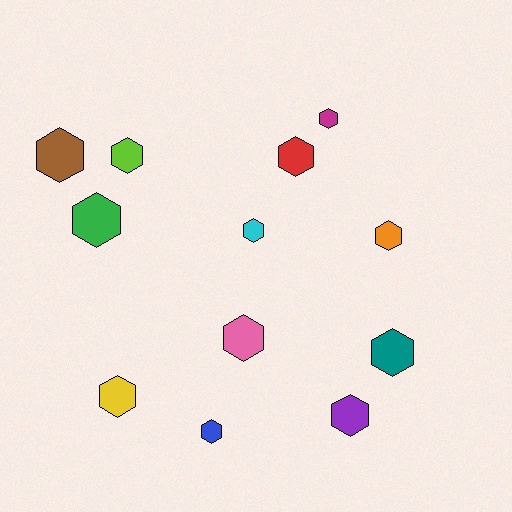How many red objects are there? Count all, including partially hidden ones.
There is 1 red object.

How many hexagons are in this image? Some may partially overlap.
There are 12 hexagons.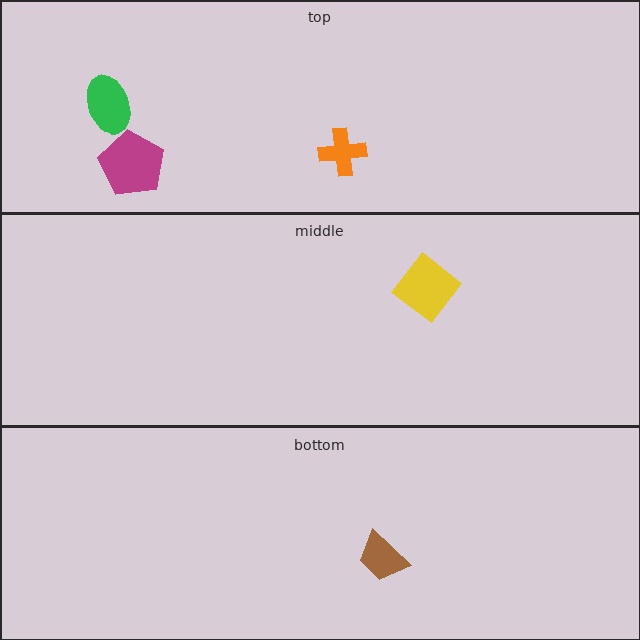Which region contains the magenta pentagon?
The top region.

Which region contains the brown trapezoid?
The bottom region.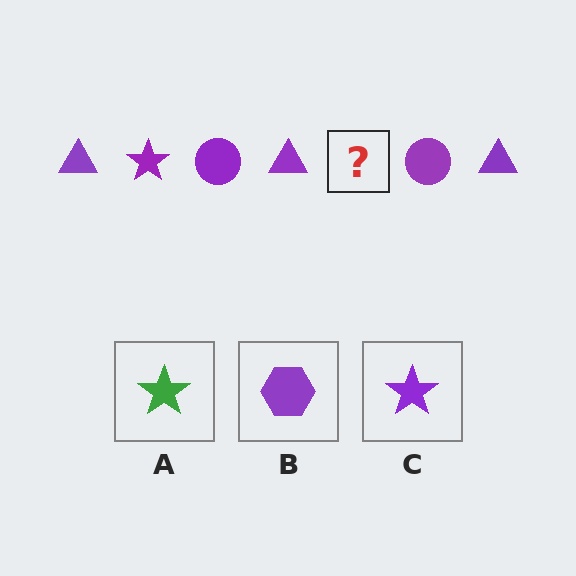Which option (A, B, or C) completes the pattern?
C.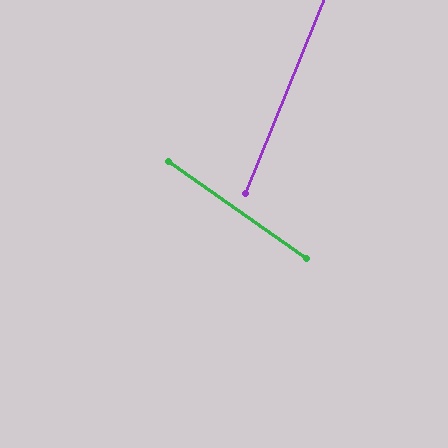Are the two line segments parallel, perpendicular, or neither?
Neither parallel nor perpendicular — they differ by about 77°.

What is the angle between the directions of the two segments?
Approximately 77 degrees.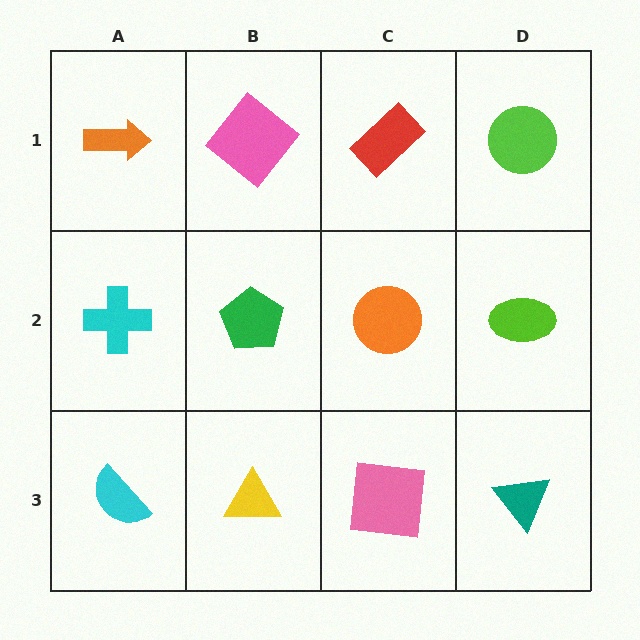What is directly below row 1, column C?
An orange circle.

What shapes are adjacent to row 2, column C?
A red rectangle (row 1, column C), a pink square (row 3, column C), a green pentagon (row 2, column B), a lime ellipse (row 2, column D).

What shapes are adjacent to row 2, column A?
An orange arrow (row 1, column A), a cyan semicircle (row 3, column A), a green pentagon (row 2, column B).